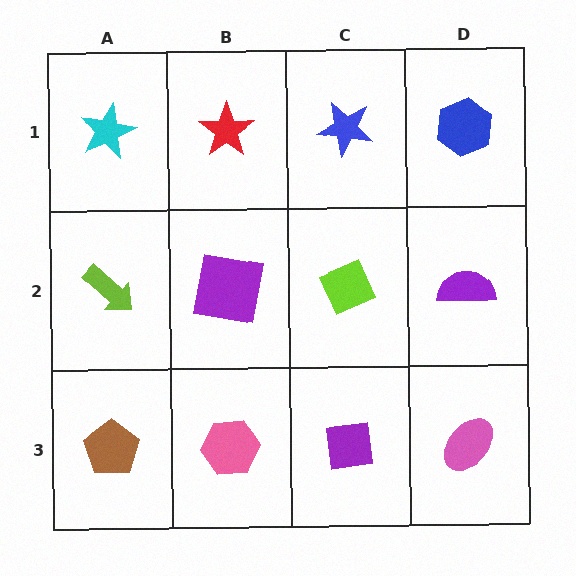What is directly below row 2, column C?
A purple square.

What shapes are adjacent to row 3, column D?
A purple semicircle (row 2, column D), a purple square (row 3, column C).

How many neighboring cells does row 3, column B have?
3.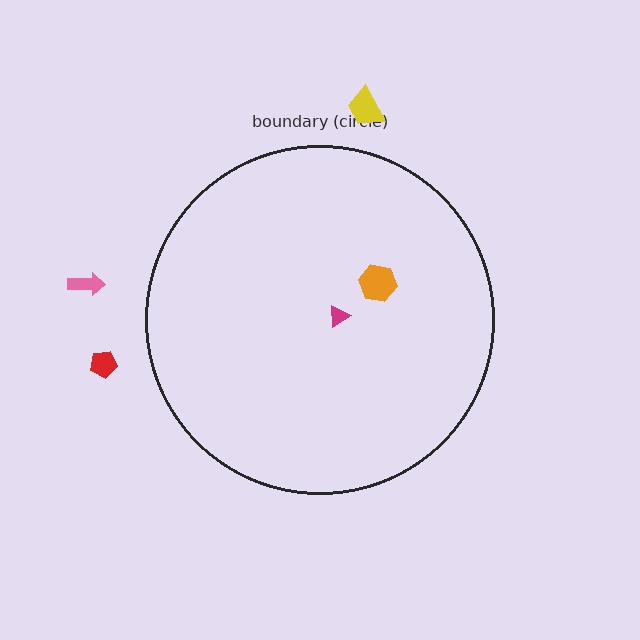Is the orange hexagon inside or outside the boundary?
Inside.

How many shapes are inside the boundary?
2 inside, 3 outside.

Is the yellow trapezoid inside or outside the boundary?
Outside.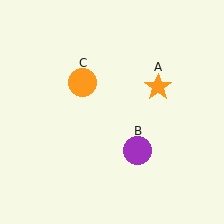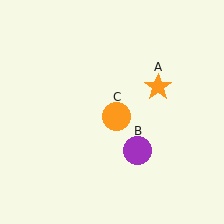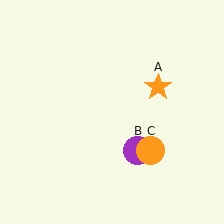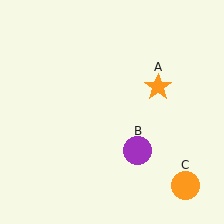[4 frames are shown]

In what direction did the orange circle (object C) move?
The orange circle (object C) moved down and to the right.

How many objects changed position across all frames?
1 object changed position: orange circle (object C).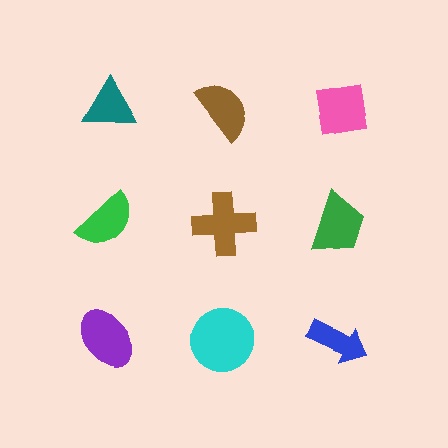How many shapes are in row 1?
3 shapes.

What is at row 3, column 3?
A blue arrow.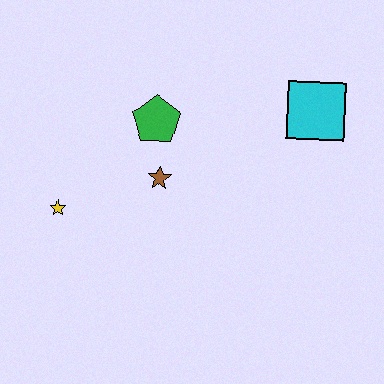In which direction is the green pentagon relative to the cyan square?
The green pentagon is to the left of the cyan square.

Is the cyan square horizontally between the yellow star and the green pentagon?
No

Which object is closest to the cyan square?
The green pentagon is closest to the cyan square.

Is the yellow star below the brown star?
Yes